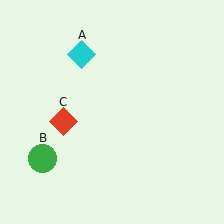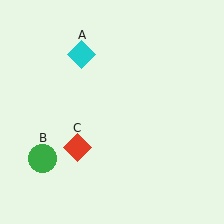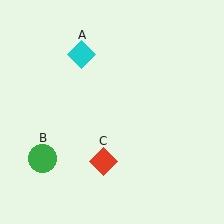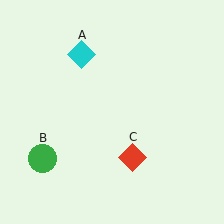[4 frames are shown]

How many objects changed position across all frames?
1 object changed position: red diamond (object C).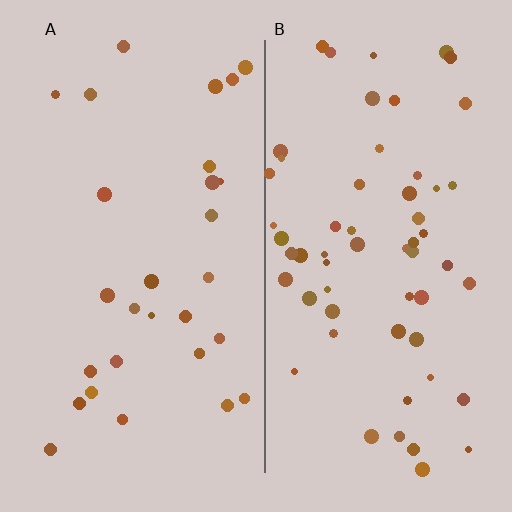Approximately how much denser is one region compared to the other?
Approximately 2.0× — region B over region A.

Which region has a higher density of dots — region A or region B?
B (the right).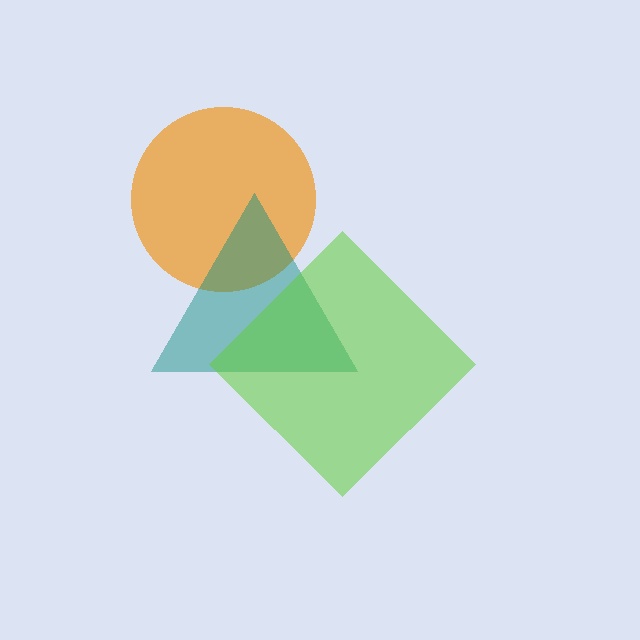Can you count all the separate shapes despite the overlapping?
Yes, there are 3 separate shapes.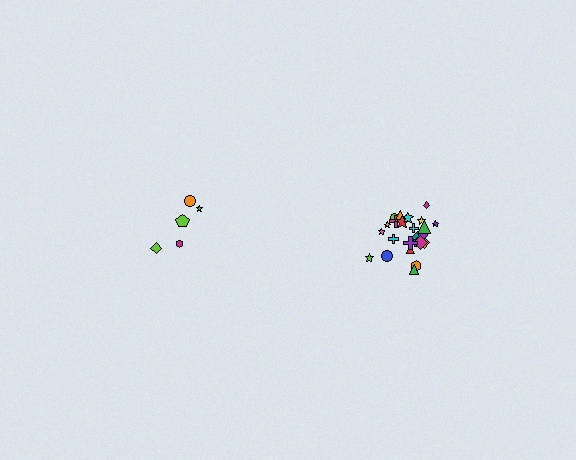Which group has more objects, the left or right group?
The right group.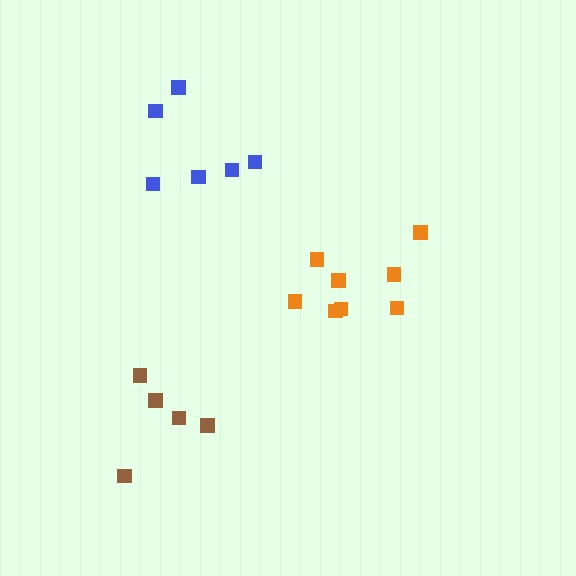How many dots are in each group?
Group 1: 5 dots, Group 2: 6 dots, Group 3: 8 dots (19 total).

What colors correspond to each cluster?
The clusters are colored: brown, blue, orange.